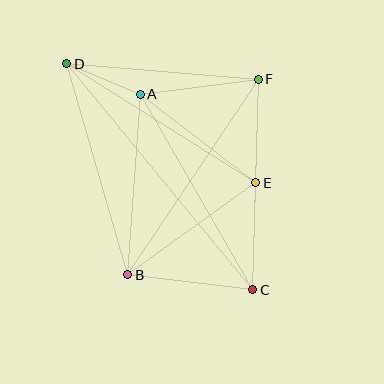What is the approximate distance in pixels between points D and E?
The distance between D and E is approximately 223 pixels.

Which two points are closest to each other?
Points A and D are closest to each other.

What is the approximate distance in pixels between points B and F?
The distance between B and F is approximately 235 pixels.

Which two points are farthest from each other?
Points C and D are farthest from each other.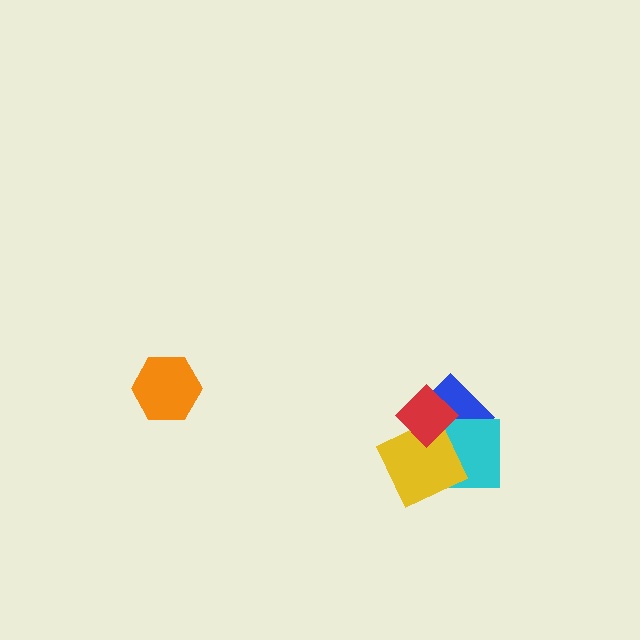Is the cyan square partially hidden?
Yes, it is partially covered by another shape.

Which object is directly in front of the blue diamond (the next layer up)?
The cyan square is directly in front of the blue diamond.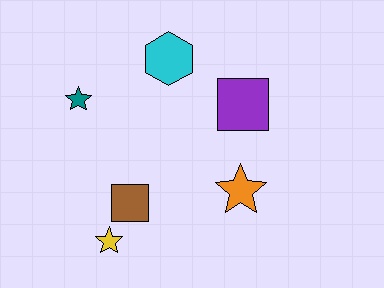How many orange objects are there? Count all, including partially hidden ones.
There is 1 orange object.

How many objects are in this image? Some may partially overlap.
There are 6 objects.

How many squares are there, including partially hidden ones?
There are 2 squares.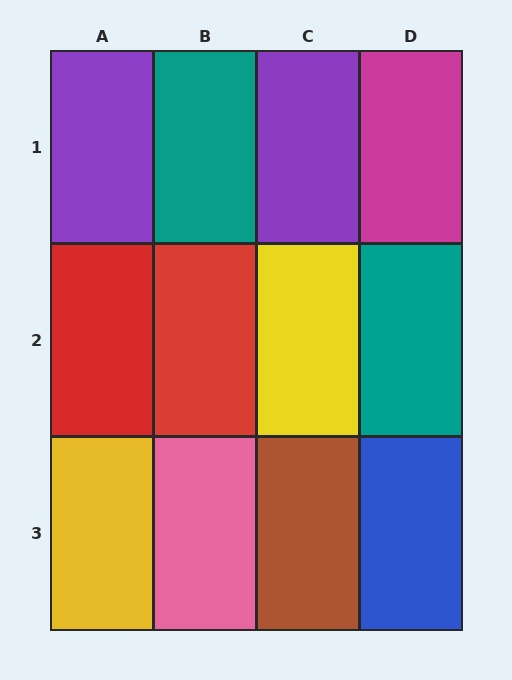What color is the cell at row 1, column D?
Magenta.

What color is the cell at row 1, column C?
Purple.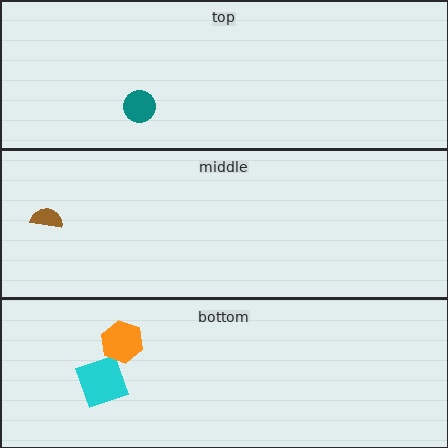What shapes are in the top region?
The teal circle.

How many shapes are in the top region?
1.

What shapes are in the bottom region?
The cyan square, the orange hexagon.